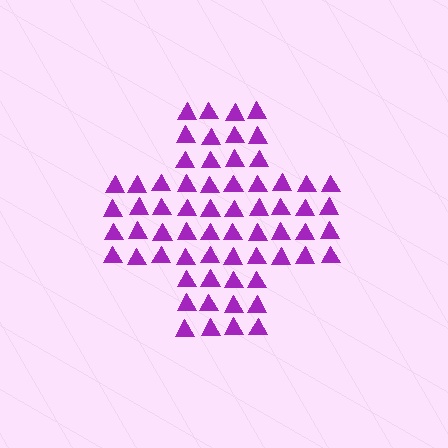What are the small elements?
The small elements are triangles.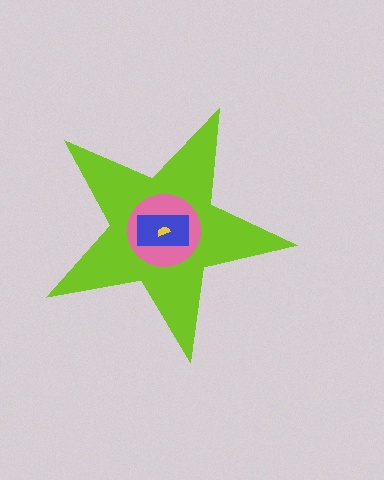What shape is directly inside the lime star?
The pink circle.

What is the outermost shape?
The lime star.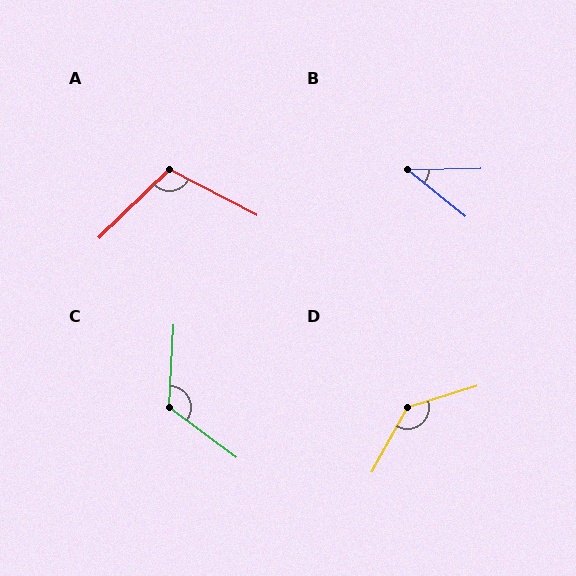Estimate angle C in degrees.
Approximately 123 degrees.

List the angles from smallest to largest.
B (40°), A (109°), C (123°), D (136°).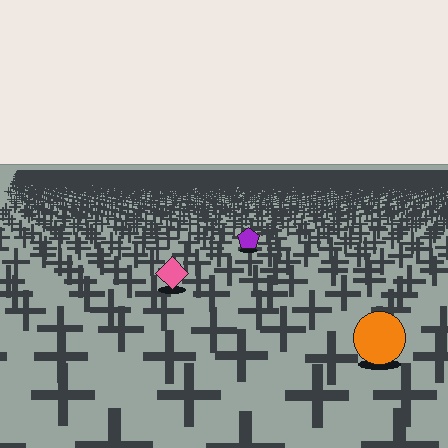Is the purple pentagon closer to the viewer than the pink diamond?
No. The pink diamond is closer — you can tell from the texture gradient: the ground texture is coarser near it.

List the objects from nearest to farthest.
From nearest to farthest: the orange circle, the pink diamond, the purple pentagon.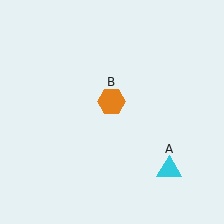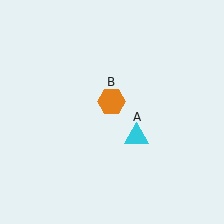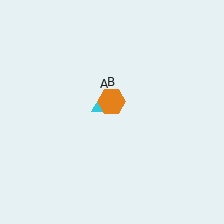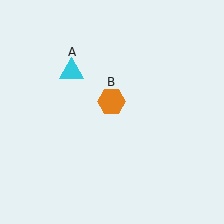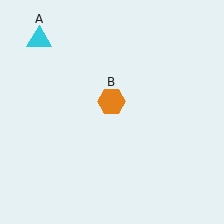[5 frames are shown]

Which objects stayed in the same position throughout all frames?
Orange hexagon (object B) remained stationary.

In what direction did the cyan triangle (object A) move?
The cyan triangle (object A) moved up and to the left.